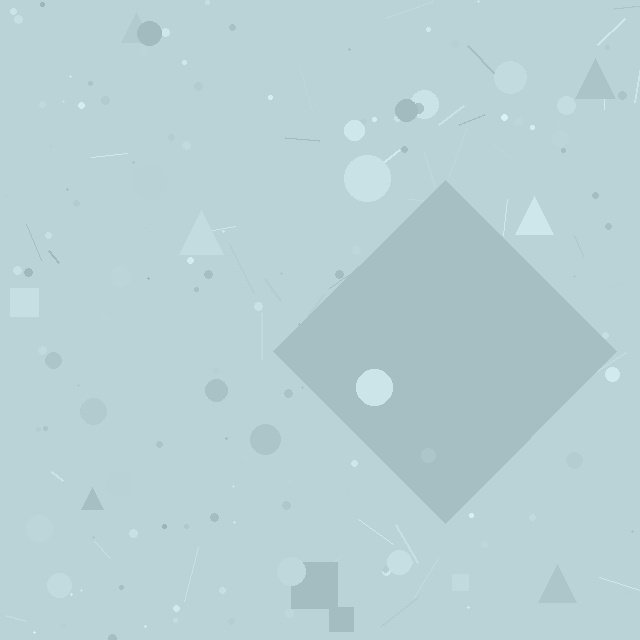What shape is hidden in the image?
A diamond is hidden in the image.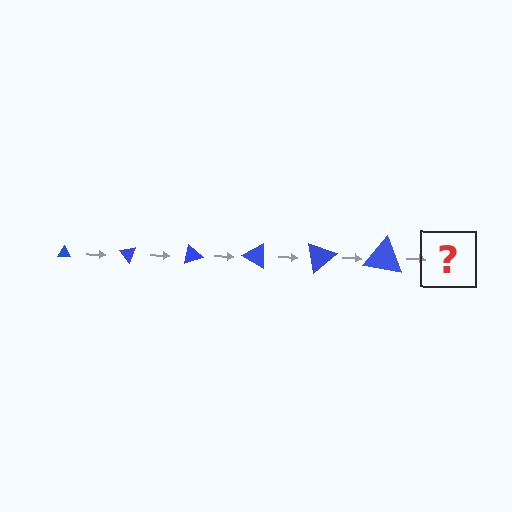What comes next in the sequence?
The next element should be a triangle, larger than the previous one and rotated 300 degrees from the start.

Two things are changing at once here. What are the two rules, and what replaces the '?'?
The two rules are that the triangle grows larger each step and it rotates 50 degrees each step. The '?' should be a triangle, larger than the previous one and rotated 300 degrees from the start.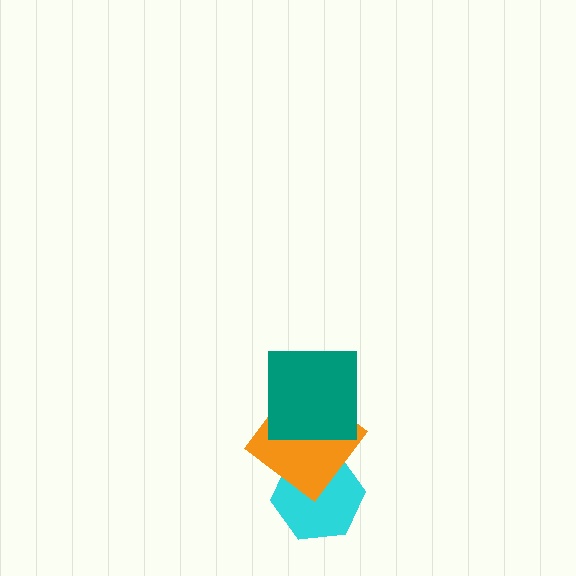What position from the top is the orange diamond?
The orange diamond is 2nd from the top.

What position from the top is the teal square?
The teal square is 1st from the top.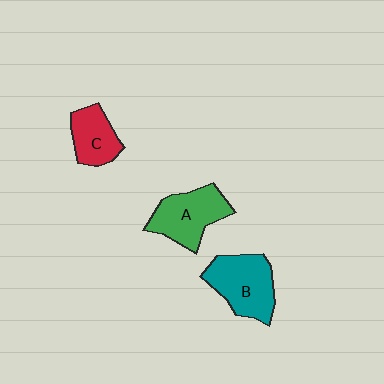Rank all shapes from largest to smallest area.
From largest to smallest: B (teal), A (green), C (red).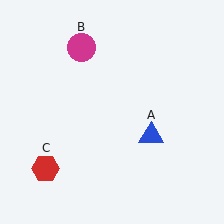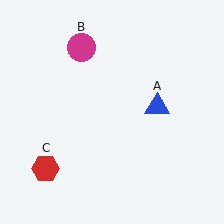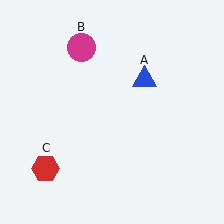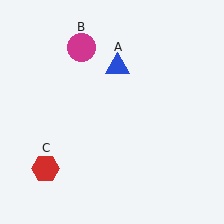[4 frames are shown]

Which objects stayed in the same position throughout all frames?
Magenta circle (object B) and red hexagon (object C) remained stationary.